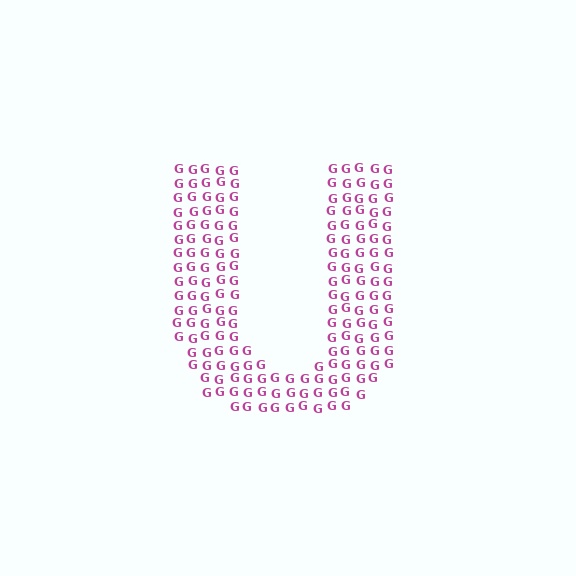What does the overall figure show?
The overall figure shows the letter U.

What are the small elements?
The small elements are letter G's.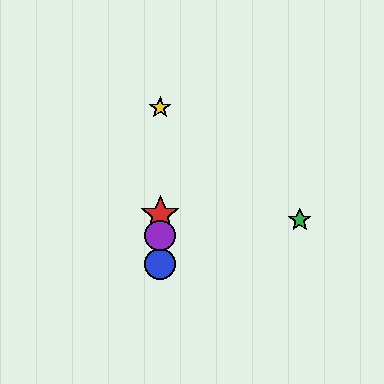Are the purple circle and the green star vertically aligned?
No, the purple circle is at x≈160 and the green star is at x≈300.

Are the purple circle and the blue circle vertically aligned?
Yes, both are at x≈160.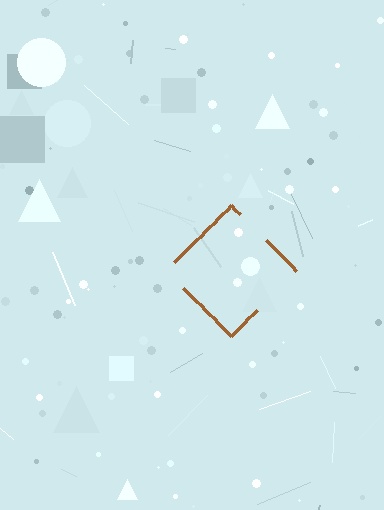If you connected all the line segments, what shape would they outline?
They would outline a diamond.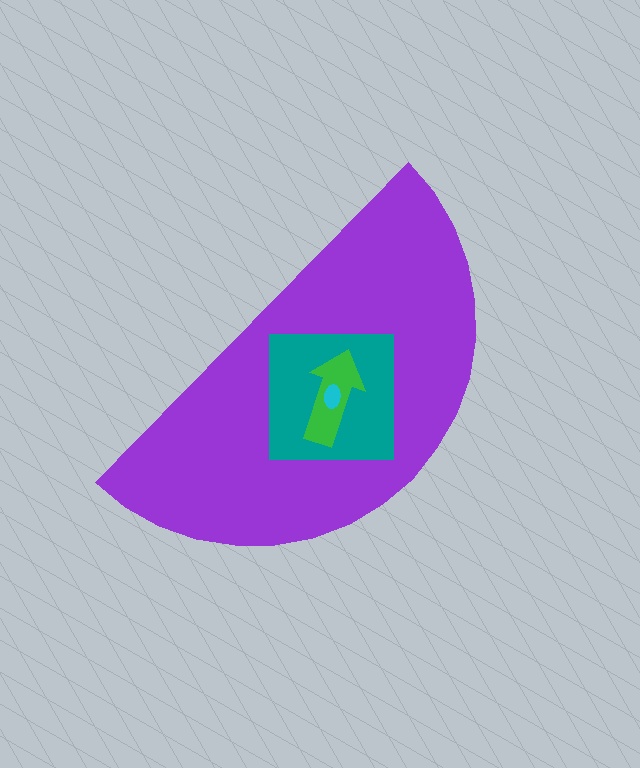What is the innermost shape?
The cyan ellipse.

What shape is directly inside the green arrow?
The cyan ellipse.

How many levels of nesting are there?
4.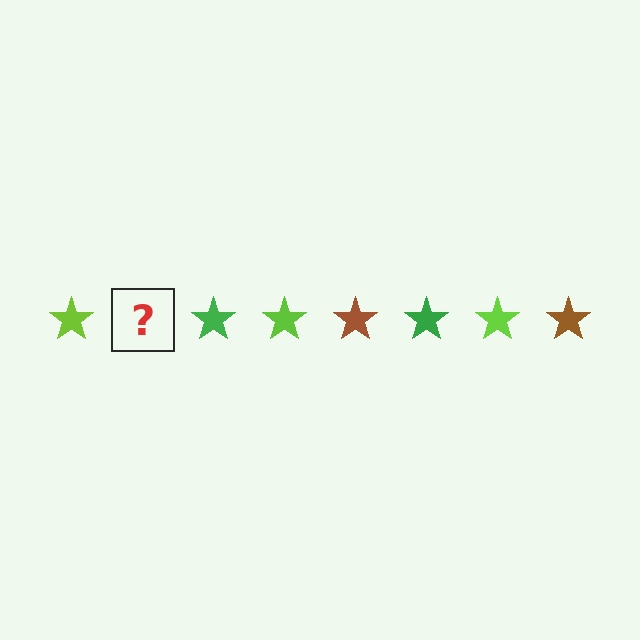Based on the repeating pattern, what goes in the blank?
The blank should be a brown star.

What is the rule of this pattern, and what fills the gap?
The rule is that the pattern cycles through lime, brown, green stars. The gap should be filled with a brown star.